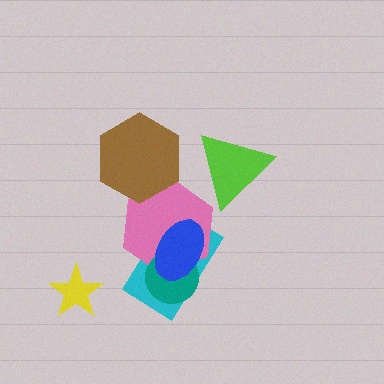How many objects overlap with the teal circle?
3 objects overlap with the teal circle.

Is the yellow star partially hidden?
No, no other shape covers it.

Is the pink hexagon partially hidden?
Yes, it is partially covered by another shape.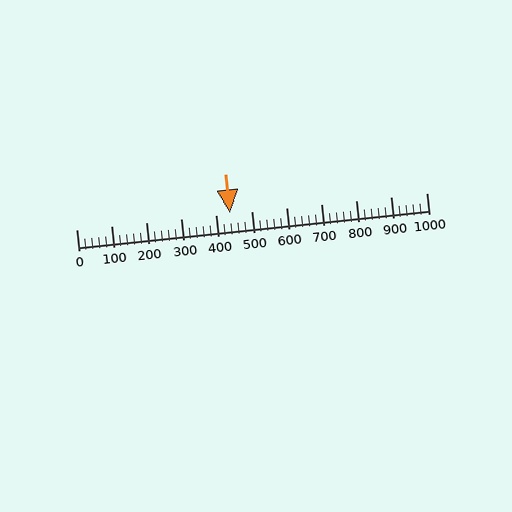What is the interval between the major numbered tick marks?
The major tick marks are spaced 100 units apart.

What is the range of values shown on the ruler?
The ruler shows values from 0 to 1000.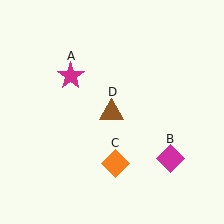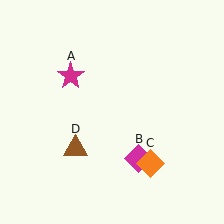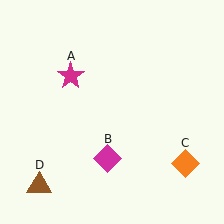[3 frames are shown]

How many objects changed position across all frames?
3 objects changed position: magenta diamond (object B), orange diamond (object C), brown triangle (object D).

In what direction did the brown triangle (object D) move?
The brown triangle (object D) moved down and to the left.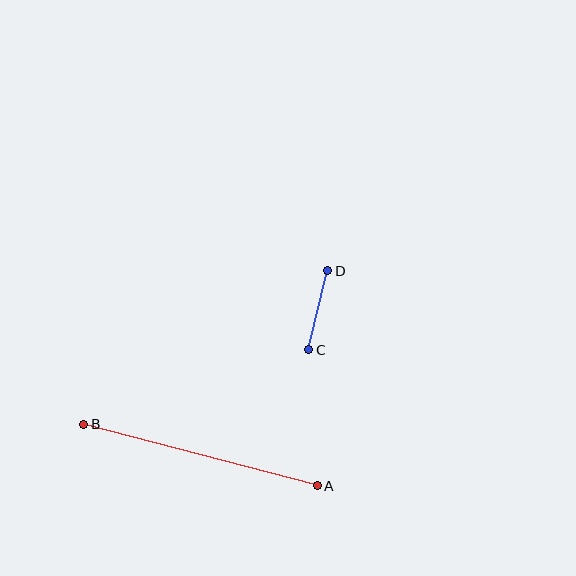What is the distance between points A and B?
The distance is approximately 242 pixels.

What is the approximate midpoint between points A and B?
The midpoint is at approximately (200, 455) pixels.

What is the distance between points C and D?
The distance is approximately 81 pixels.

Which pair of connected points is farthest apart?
Points A and B are farthest apart.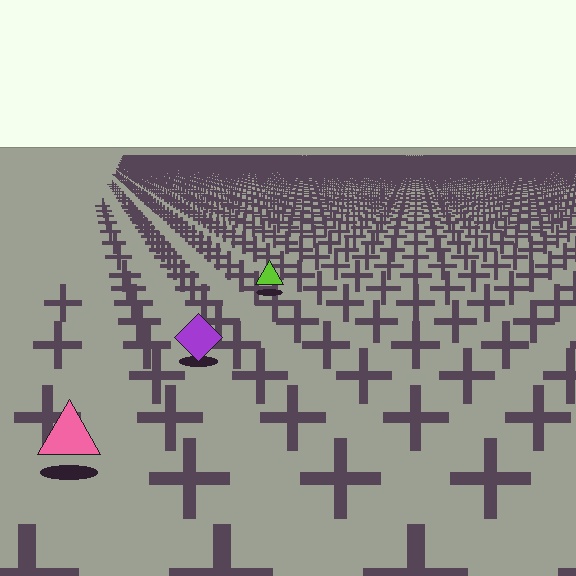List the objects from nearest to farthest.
From nearest to farthest: the pink triangle, the purple diamond, the lime triangle.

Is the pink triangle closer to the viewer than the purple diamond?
Yes. The pink triangle is closer — you can tell from the texture gradient: the ground texture is coarser near it.